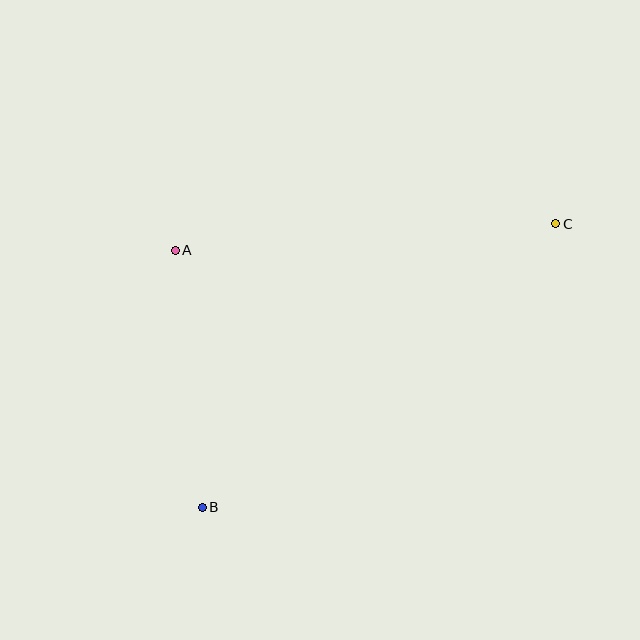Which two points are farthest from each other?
Points B and C are farthest from each other.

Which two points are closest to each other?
Points A and B are closest to each other.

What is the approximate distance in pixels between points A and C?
The distance between A and C is approximately 381 pixels.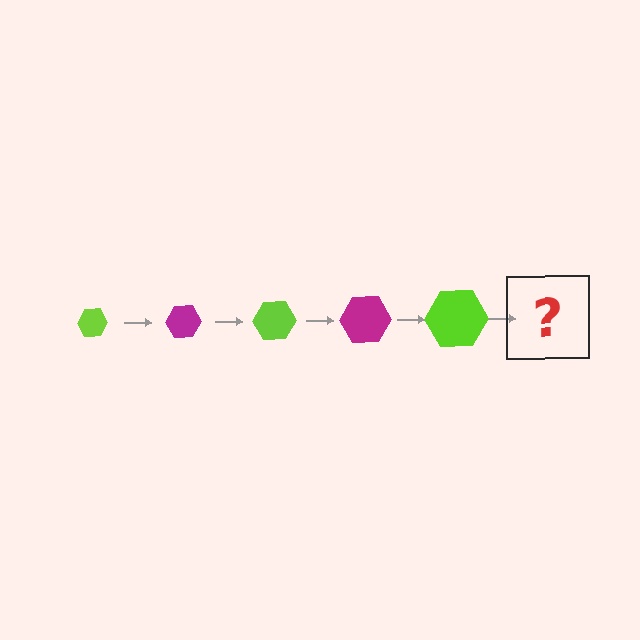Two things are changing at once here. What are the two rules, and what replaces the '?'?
The two rules are that the hexagon grows larger each step and the color cycles through lime and magenta. The '?' should be a magenta hexagon, larger than the previous one.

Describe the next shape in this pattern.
It should be a magenta hexagon, larger than the previous one.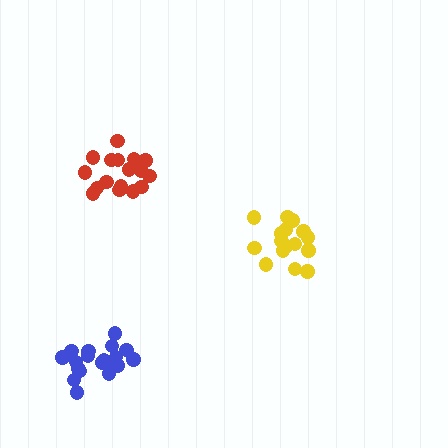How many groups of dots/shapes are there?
There are 3 groups.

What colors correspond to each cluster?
The clusters are colored: red, yellow, blue.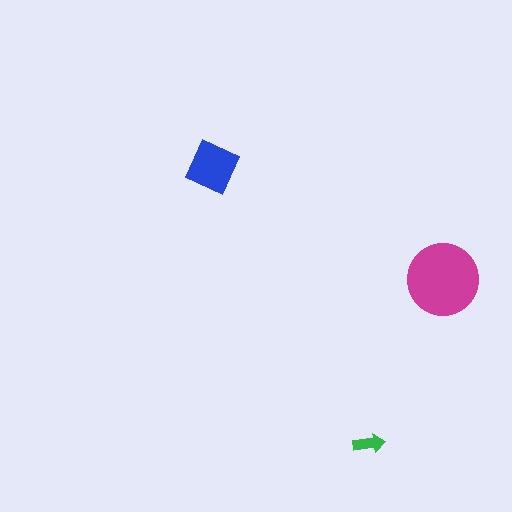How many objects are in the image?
There are 3 objects in the image.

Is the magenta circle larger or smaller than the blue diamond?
Larger.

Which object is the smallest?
The green arrow.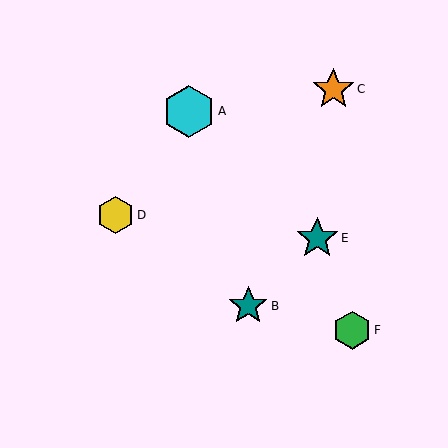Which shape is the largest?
The cyan hexagon (labeled A) is the largest.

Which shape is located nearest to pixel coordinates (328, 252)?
The teal star (labeled E) at (317, 238) is nearest to that location.